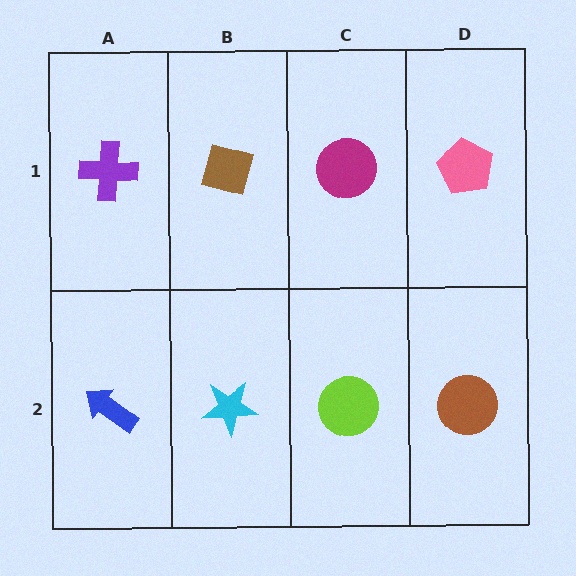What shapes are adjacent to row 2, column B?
A brown diamond (row 1, column B), a blue arrow (row 2, column A), a lime circle (row 2, column C).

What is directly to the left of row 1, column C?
A brown diamond.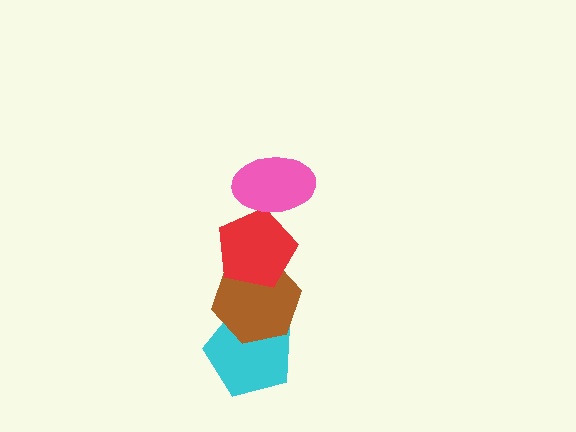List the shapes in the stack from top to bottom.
From top to bottom: the pink ellipse, the red pentagon, the brown hexagon, the cyan pentagon.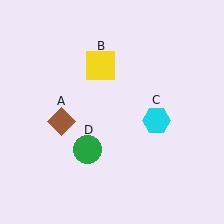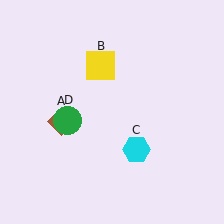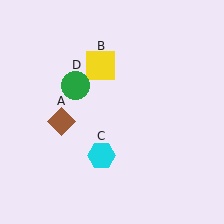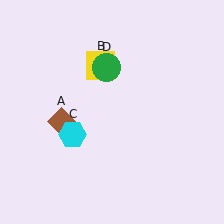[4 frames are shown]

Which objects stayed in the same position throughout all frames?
Brown diamond (object A) and yellow square (object B) remained stationary.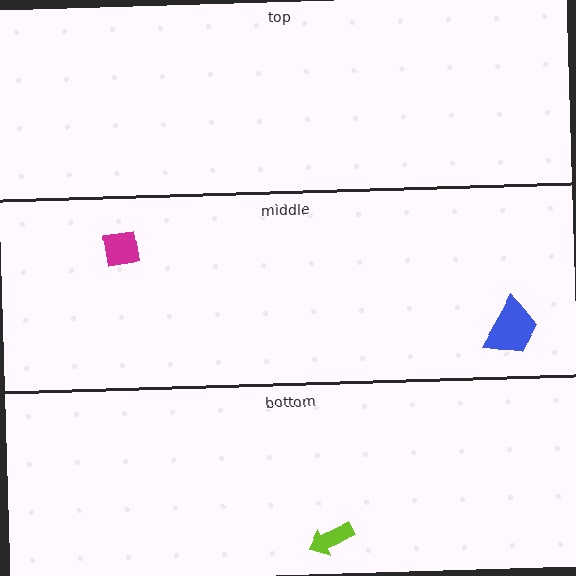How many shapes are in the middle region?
2.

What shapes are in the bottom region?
The lime arrow.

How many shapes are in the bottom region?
1.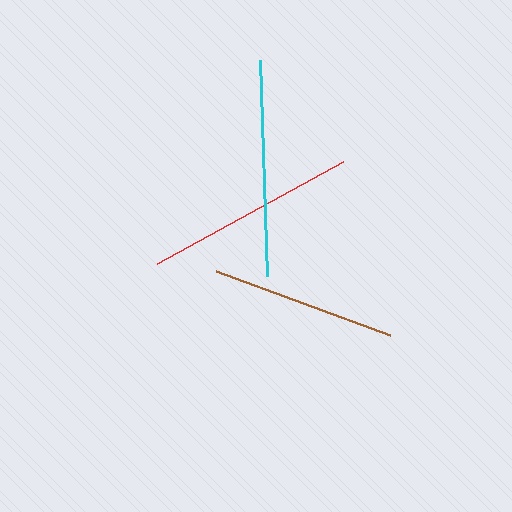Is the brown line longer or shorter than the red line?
The red line is longer than the brown line.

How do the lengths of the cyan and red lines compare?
The cyan and red lines are approximately the same length.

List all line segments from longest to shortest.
From longest to shortest: cyan, red, brown.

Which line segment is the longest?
The cyan line is the longest at approximately 217 pixels.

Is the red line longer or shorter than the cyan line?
The cyan line is longer than the red line.